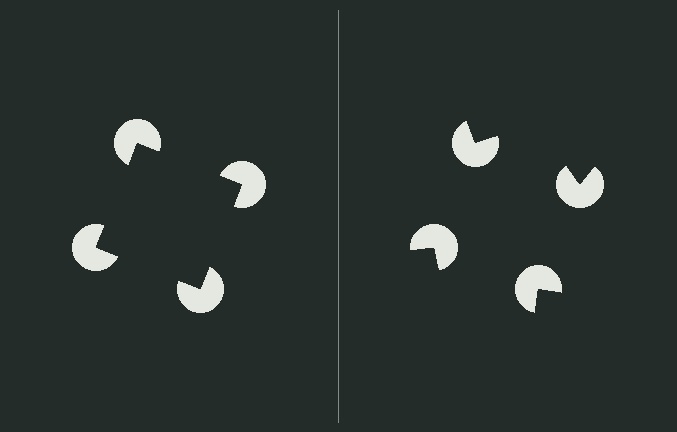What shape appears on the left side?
An illusory square.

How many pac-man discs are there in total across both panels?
8 — 4 on each side.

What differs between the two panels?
The pac-man discs are positioned identically on both sides; only the wedge orientations differ. On the left they align to a square; on the right they are misaligned.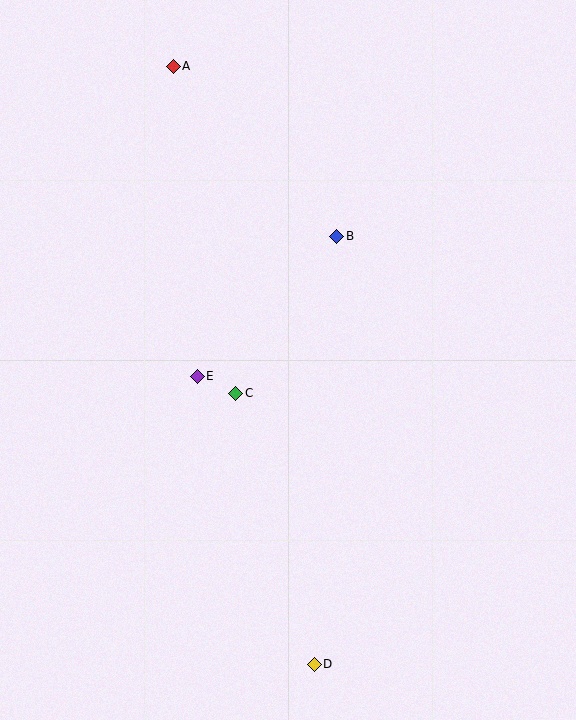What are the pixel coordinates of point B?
Point B is at (337, 236).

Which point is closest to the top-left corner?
Point A is closest to the top-left corner.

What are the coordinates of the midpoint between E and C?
The midpoint between E and C is at (216, 385).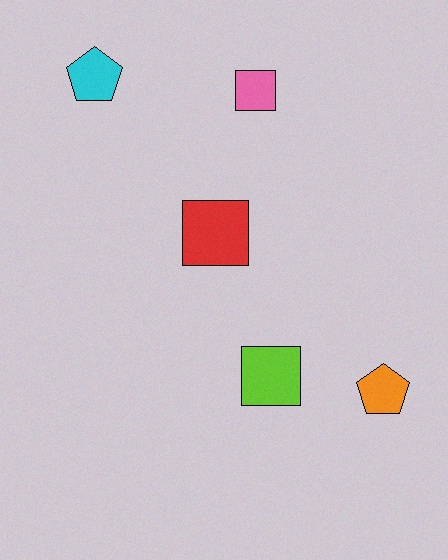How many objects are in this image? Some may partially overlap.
There are 5 objects.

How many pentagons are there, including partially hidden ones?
There are 2 pentagons.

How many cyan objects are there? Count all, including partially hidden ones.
There is 1 cyan object.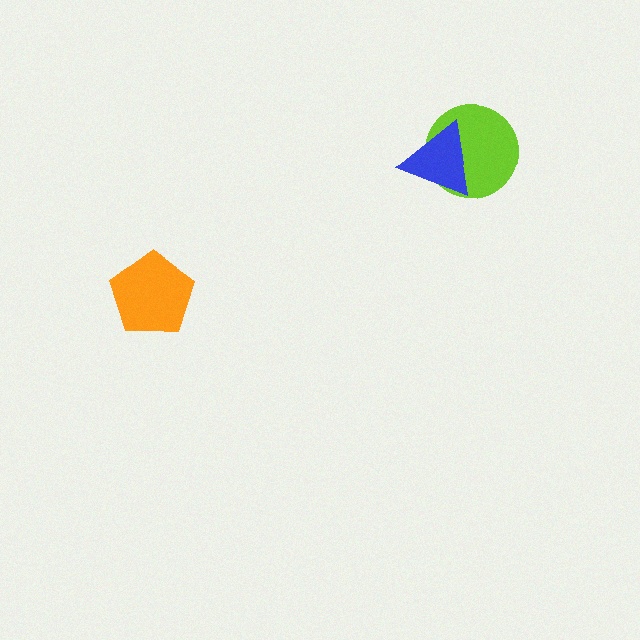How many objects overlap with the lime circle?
1 object overlaps with the lime circle.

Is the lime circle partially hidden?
Yes, it is partially covered by another shape.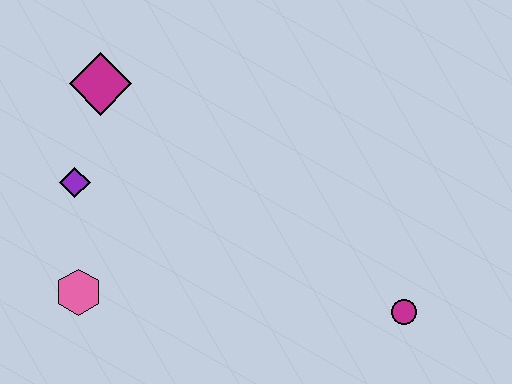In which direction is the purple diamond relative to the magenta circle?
The purple diamond is to the left of the magenta circle.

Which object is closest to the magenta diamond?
The purple diamond is closest to the magenta diamond.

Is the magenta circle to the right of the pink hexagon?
Yes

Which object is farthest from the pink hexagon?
The magenta circle is farthest from the pink hexagon.